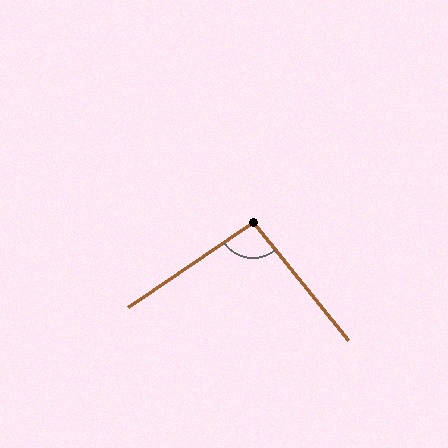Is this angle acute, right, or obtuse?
It is approximately a right angle.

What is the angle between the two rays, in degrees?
Approximately 94 degrees.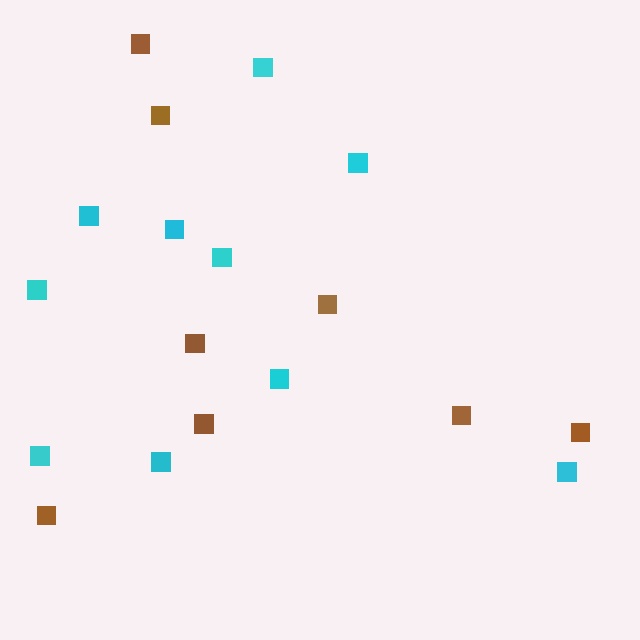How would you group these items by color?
There are 2 groups: one group of brown squares (8) and one group of cyan squares (10).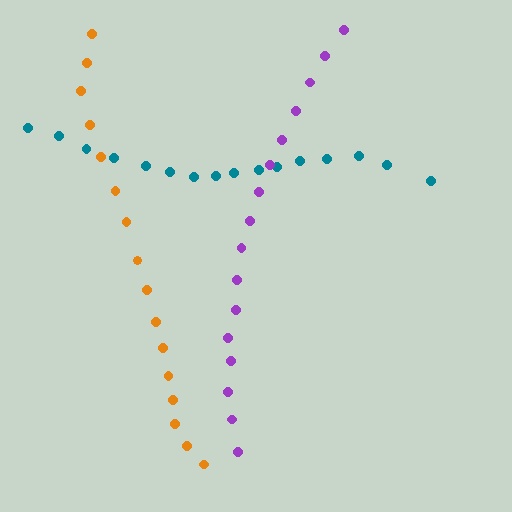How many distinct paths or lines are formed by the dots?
There are 3 distinct paths.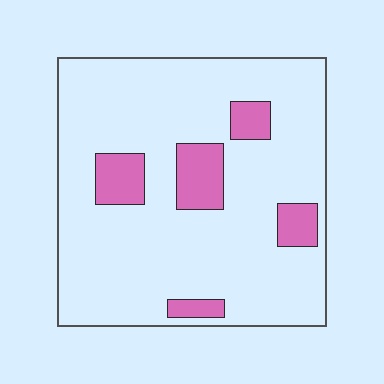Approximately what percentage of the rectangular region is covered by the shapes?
Approximately 15%.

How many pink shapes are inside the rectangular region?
5.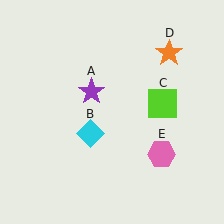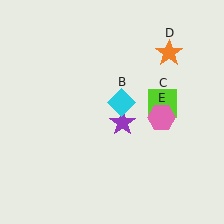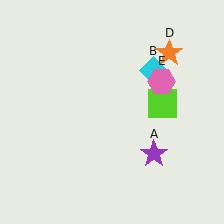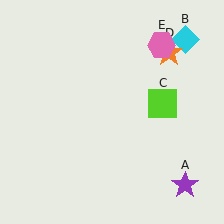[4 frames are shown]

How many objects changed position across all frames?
3 objects changed position: purple star (object A), cyan diamond (object B), pink hexagon (object E).